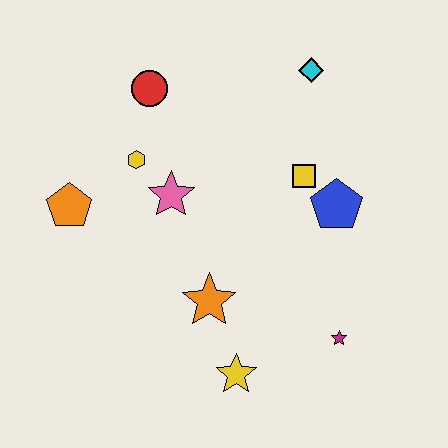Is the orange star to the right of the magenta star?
No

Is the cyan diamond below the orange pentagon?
No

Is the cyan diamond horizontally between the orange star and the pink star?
No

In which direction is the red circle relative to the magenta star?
The red circle is above the magenta star.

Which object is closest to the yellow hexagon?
The pink star is closest to the yellow hexagon.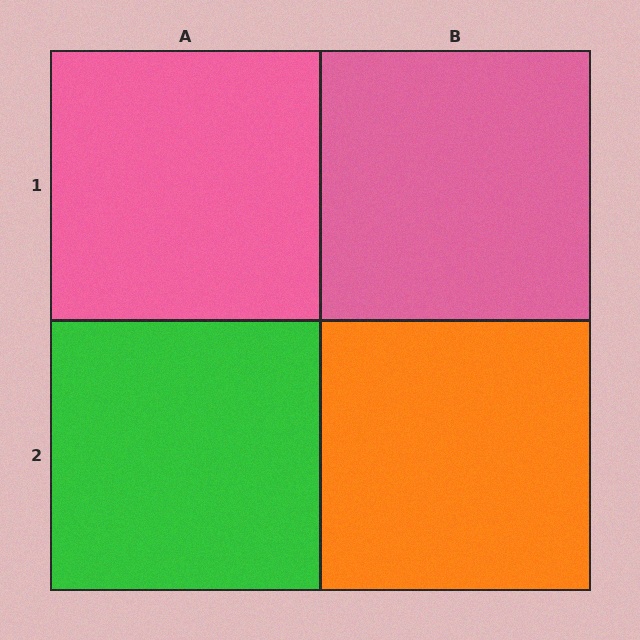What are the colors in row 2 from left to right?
Green, orange.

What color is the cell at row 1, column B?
Pink.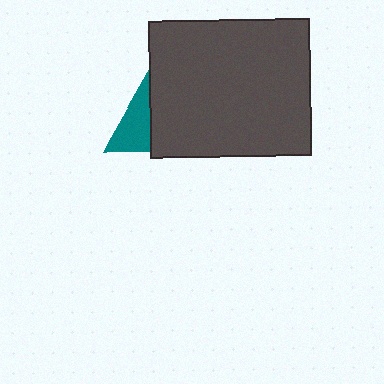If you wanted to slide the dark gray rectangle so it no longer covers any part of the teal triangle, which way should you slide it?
Slide it right — that is the most direct way to separate the two shapes.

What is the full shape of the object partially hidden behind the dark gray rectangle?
The partially hidden object is a teal triangle.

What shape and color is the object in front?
The object in front is a dark gray rectangle.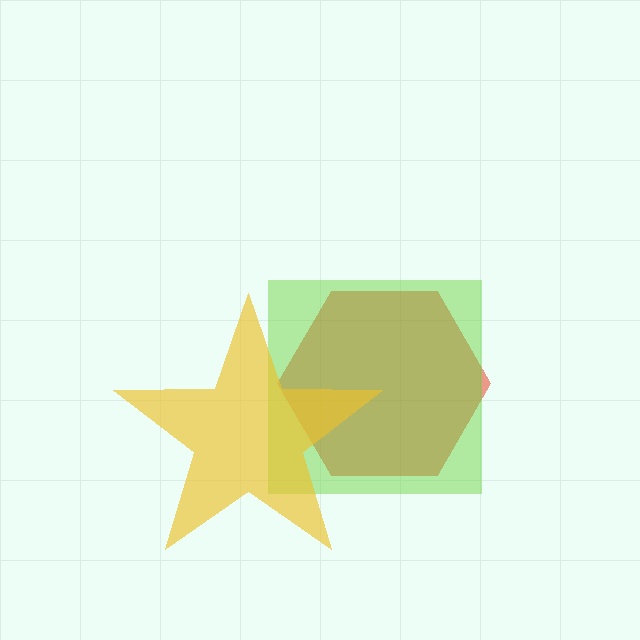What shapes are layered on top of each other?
The layered shapes are: a red hexagon, a lime square, a yellow star.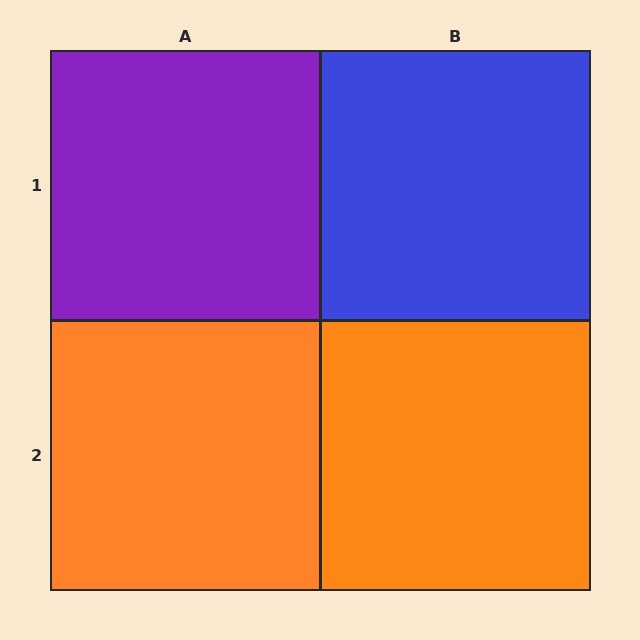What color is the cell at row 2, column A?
Orange.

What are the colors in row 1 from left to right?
Purple, blue.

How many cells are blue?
1 cell is blue.